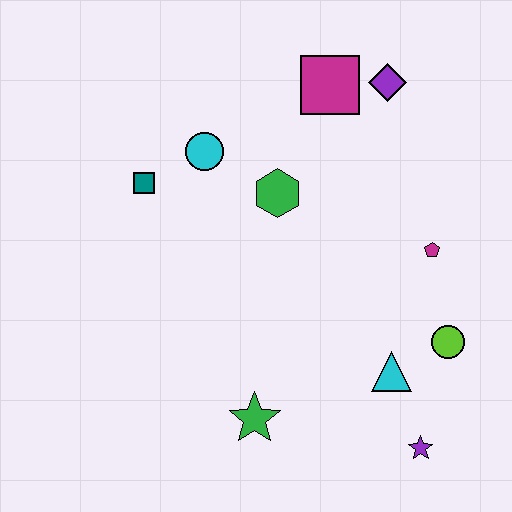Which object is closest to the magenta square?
The purple diamond is closest to the magenta square.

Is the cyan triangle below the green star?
No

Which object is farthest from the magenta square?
The purple star is farthest from the magenta square.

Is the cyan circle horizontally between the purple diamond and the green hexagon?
No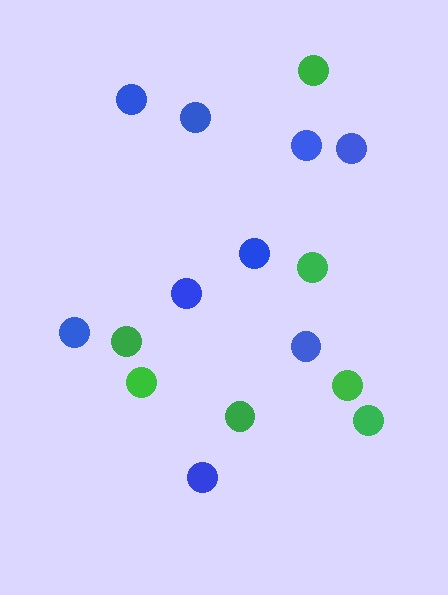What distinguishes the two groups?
There are 2 groups: one group of green circles (7) and one group of blue circles (9).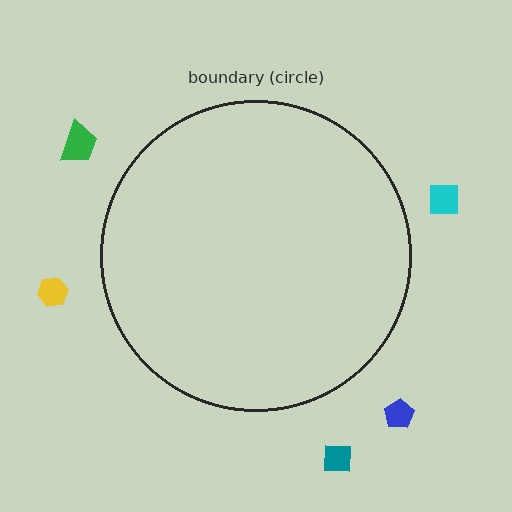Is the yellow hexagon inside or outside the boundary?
Outside.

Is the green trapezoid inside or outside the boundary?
Outside.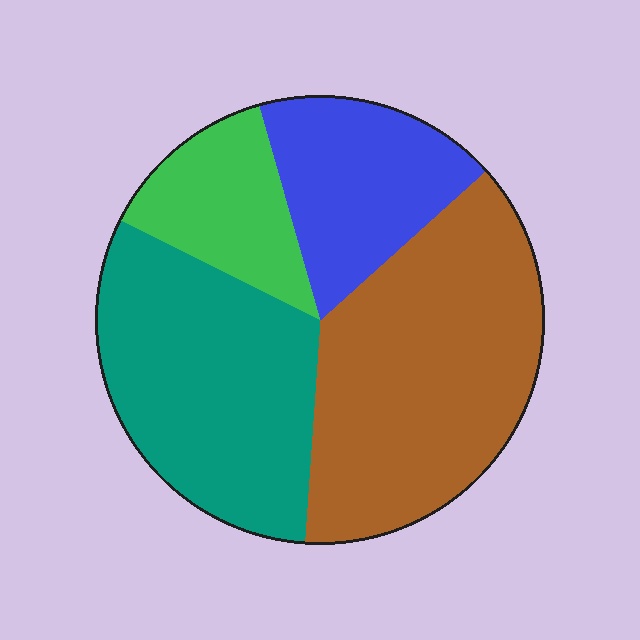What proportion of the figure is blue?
Blue takes up about one sixth (1/6) of the figure.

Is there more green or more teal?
Teal.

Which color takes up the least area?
Green, at roughly 15%.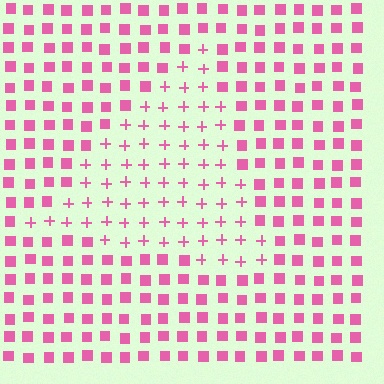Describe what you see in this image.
The image is filled with small pink elements arranged in a uniform grid. A triangle-shaped region contains plus signs, while the surrounding area contains squares. The boundary is defined purely by the change in element shape.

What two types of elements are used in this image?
The image uses plus signs inside the triangle region and squares outside it.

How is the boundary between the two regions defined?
The boundary is defined by a change in element shape: plus signs inside vs. squares outside. All elements share the same color and spacing.